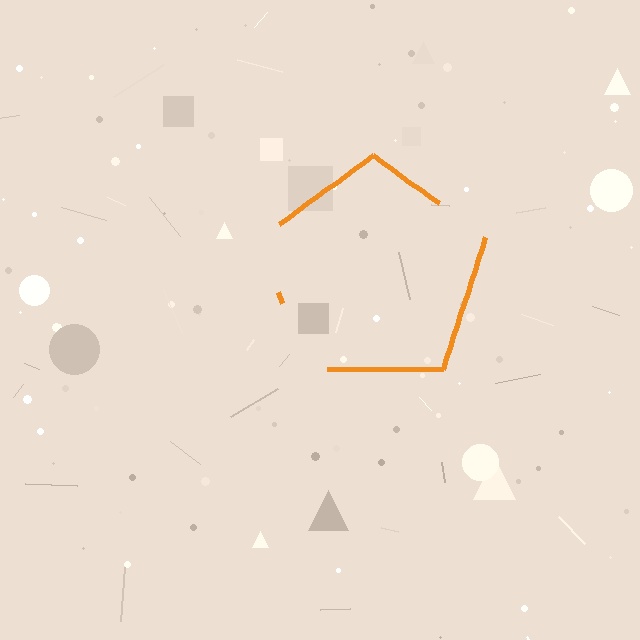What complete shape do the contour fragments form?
The contour fragments form a pentagon.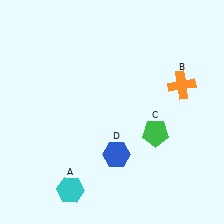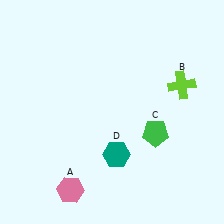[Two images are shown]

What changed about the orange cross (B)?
In Image 1, B is orange. In Image 2, it changed to lime.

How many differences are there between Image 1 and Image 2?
There are 3 differences between the two images.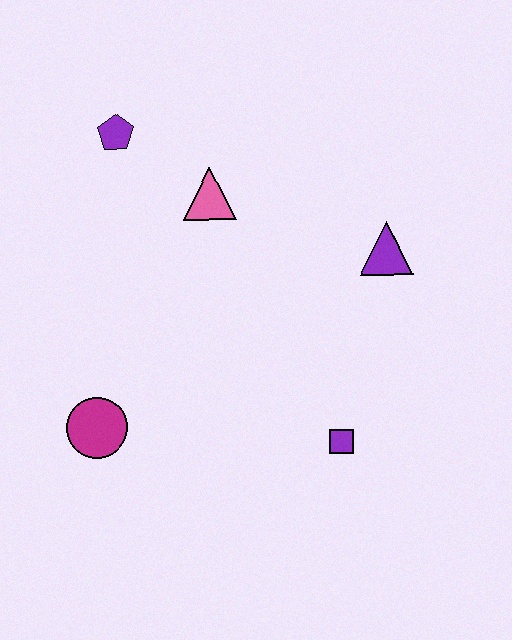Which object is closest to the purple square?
The purple triangle is closest to the purple square.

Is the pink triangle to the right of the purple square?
No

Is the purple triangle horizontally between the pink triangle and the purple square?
No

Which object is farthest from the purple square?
The purple pentagon is farthest from the purple square.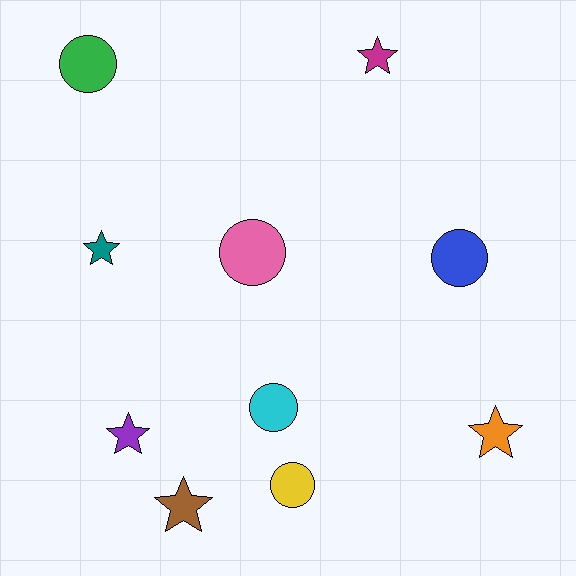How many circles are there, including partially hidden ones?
There are 5 circles.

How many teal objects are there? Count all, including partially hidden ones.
There is 1 teal object.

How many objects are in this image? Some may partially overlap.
There are 10 objects.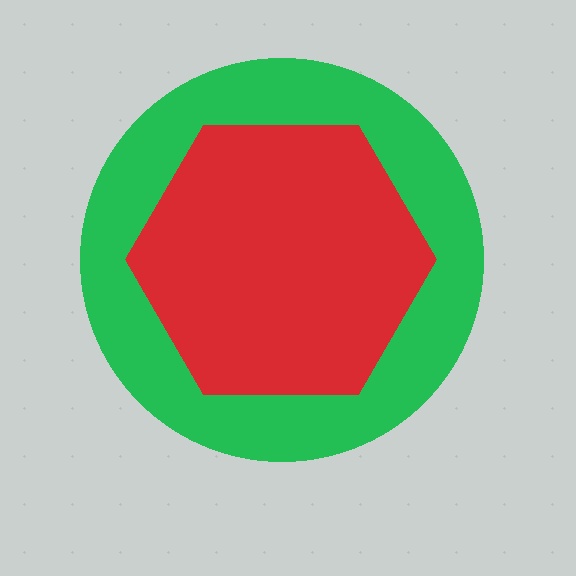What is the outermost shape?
The green circle.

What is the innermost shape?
The red hexagon.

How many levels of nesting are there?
2.